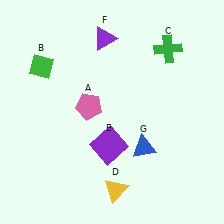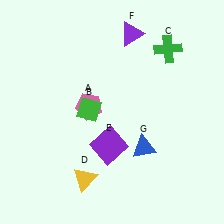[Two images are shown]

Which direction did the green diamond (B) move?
The green diamond (B) moved right.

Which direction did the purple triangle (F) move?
The purple triangle (F) moved right.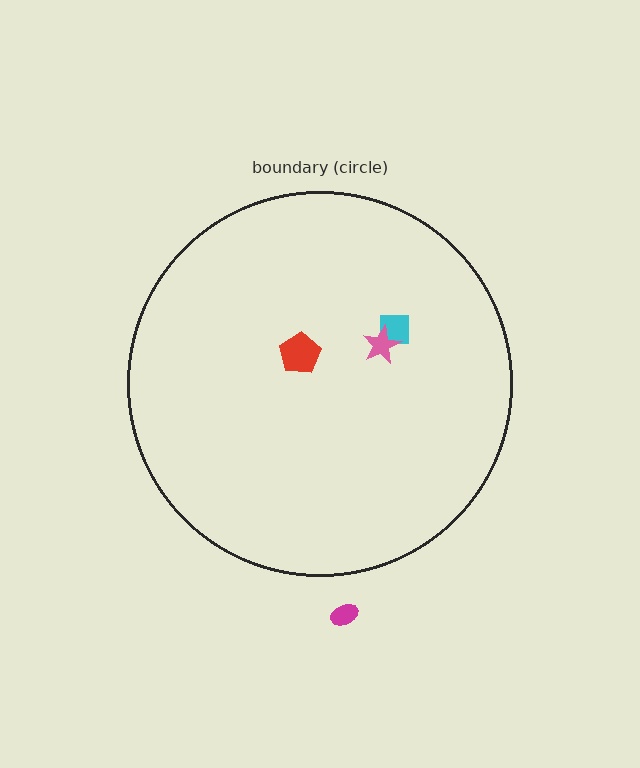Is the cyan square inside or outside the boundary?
Inside.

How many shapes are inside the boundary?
3 inside, 1 outside.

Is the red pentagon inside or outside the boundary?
Inside.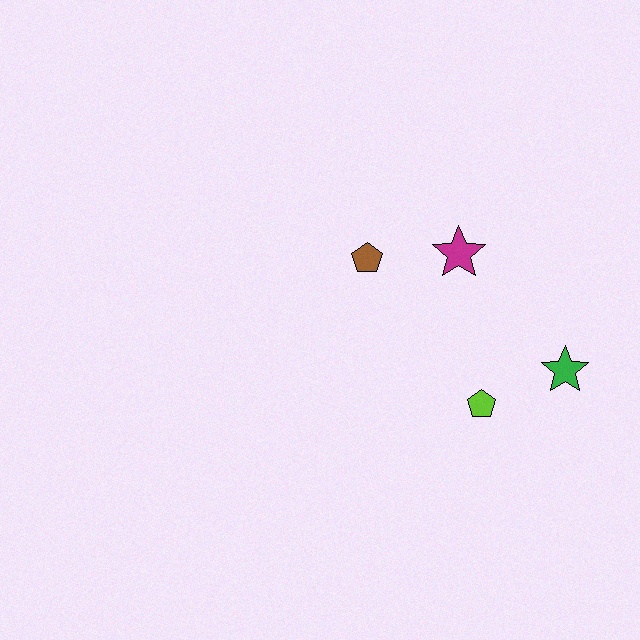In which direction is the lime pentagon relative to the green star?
The lime pentagon is to the left of the green star.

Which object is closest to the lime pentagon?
The green star is closest to the lime pentagon.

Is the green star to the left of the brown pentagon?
No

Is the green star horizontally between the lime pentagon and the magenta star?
No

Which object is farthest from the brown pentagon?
The green star is farthest from the brown pentagon.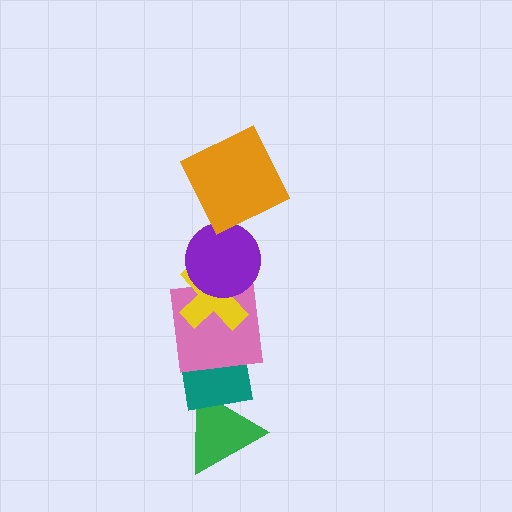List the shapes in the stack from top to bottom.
From top to bottom: the orange square, the purple circle, the yellow cross, the pink square, the teal square, the green triangle.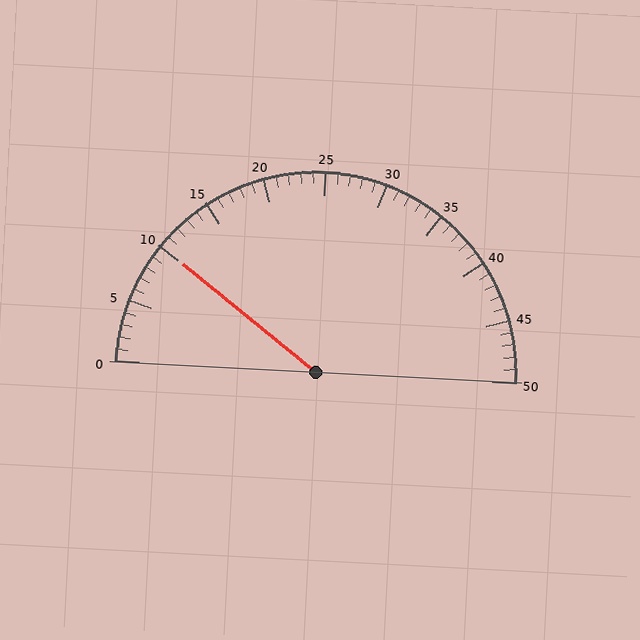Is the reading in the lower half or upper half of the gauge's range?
The reading is in the lower half of the range (0 to 50).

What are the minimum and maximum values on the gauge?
The gauge ranges from 0 to 50.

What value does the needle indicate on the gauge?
The needle indicates approximately 10.